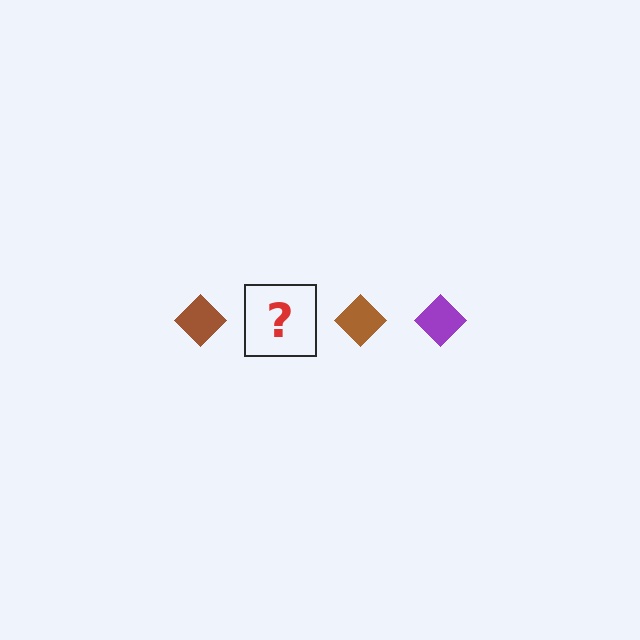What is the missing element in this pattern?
The missing element is a purple diamond.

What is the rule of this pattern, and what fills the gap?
The rule is that the pattern cycles through brown, purple diamonds. The gap should be filled with a purple diamond.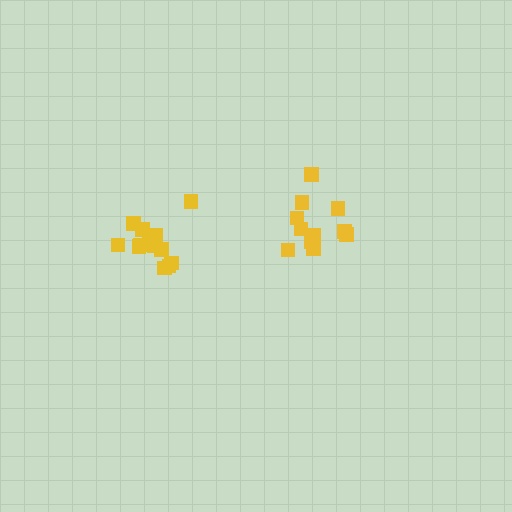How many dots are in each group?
Group 1: 11 dots, Group 2: 13 dots (24 total).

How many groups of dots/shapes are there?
There are 2 groups.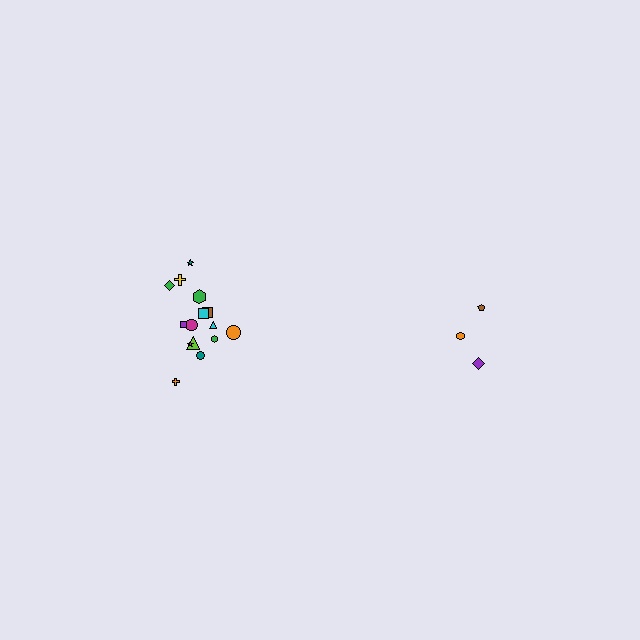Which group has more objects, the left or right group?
The left group.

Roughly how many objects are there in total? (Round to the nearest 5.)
Roughly 20 objects in total.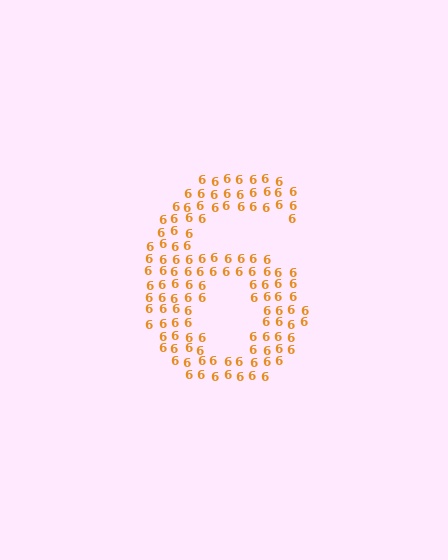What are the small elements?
The small elements are digit 6's.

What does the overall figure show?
The overall figure shows the digit 6.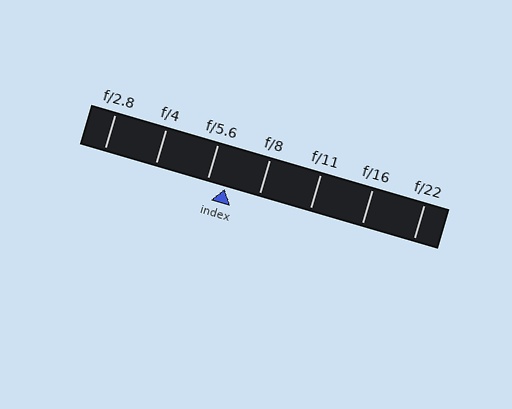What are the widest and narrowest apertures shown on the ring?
The widest aperture shown is f/2.8 and the narrowest is f/22.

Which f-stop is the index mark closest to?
The index mark is closest to f/5.6.